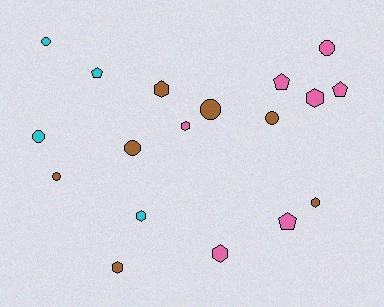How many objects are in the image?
There are 18 objects.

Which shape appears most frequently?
Hexagon, with 7 objects.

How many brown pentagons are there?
There are no brown pentagons.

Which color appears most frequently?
Pink, with 7 objects.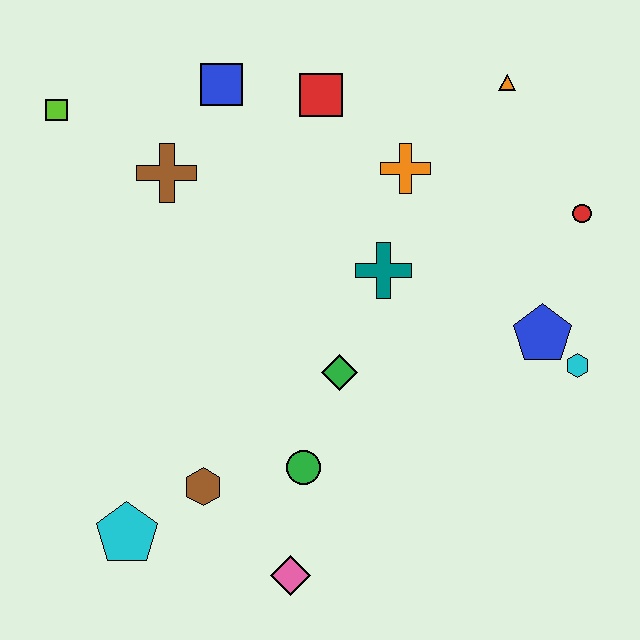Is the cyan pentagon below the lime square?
Yes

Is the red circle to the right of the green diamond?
Yes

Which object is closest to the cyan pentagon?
The brown hexagon is closest to the cyan pentagon.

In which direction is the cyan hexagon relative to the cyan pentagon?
The cyan hexagon is to the right of the cyan pentagon.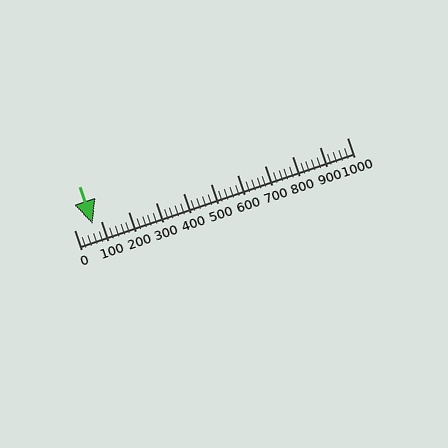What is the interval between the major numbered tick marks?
The major tick marks are spaced 100 units apart.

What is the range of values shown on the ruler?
The ruler shows values from 0 to 1000.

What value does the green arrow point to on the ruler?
The green arrow points to approximately 68.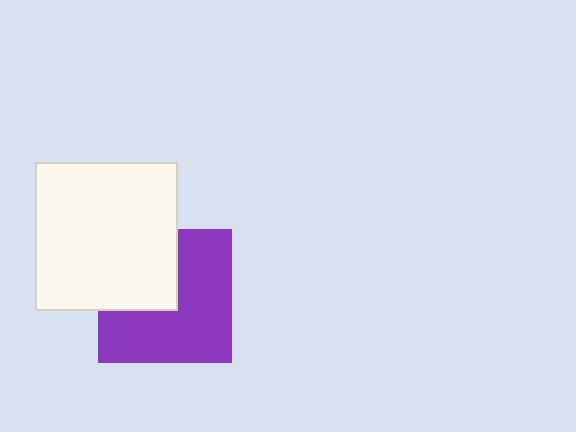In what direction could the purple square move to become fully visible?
The purple square could move toward the lower-right. That would shift it out from behind the white rectangle entirely.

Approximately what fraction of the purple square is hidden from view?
Roughly 37% of the purple square is hidden behind the white rectangle.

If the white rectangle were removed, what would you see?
You would see the complete purple square.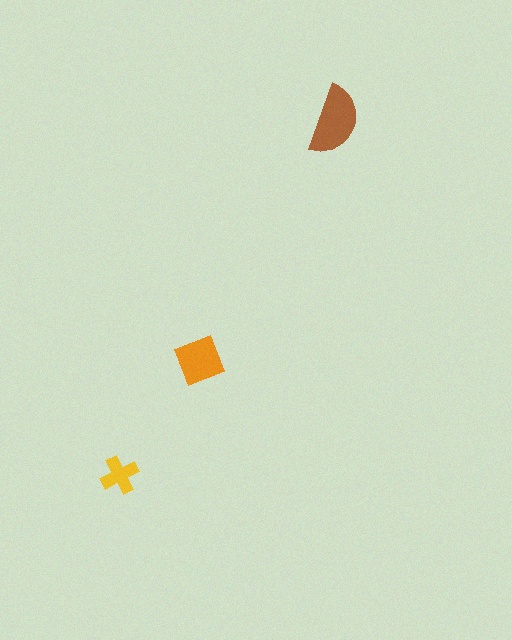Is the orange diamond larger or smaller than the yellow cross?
Larger.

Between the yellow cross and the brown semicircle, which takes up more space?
The brown semicircle.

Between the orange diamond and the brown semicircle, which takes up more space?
The brown semicircle.